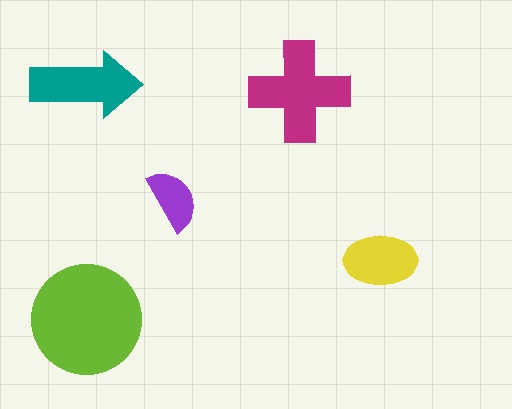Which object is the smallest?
The purple semicircle.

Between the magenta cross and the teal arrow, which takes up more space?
The magenta cross.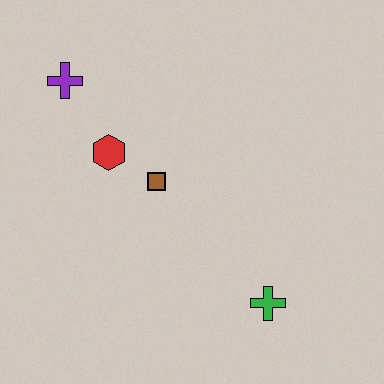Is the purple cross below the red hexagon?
No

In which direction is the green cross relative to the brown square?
The green cross is below the brown square.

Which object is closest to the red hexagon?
The brown square is closest to the red hexagon.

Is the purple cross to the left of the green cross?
Yes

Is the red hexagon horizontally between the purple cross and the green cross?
Yes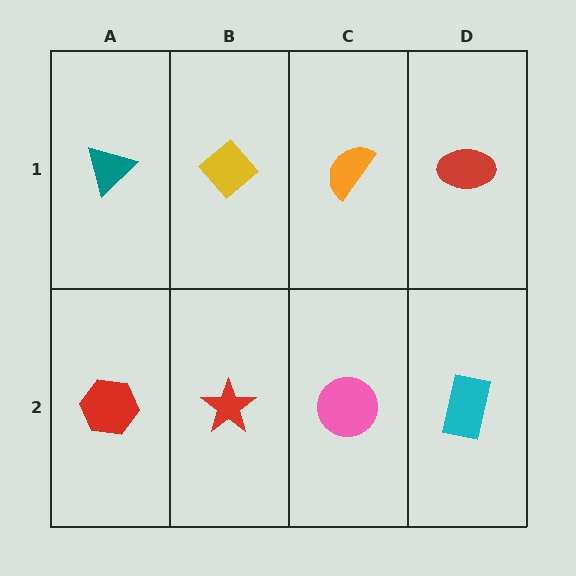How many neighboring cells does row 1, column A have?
2.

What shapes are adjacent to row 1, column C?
A pink circle (row 2, column C), a yellow diamond (row 1, column B), a red ellipse (row 1, column D).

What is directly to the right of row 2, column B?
A pink circle.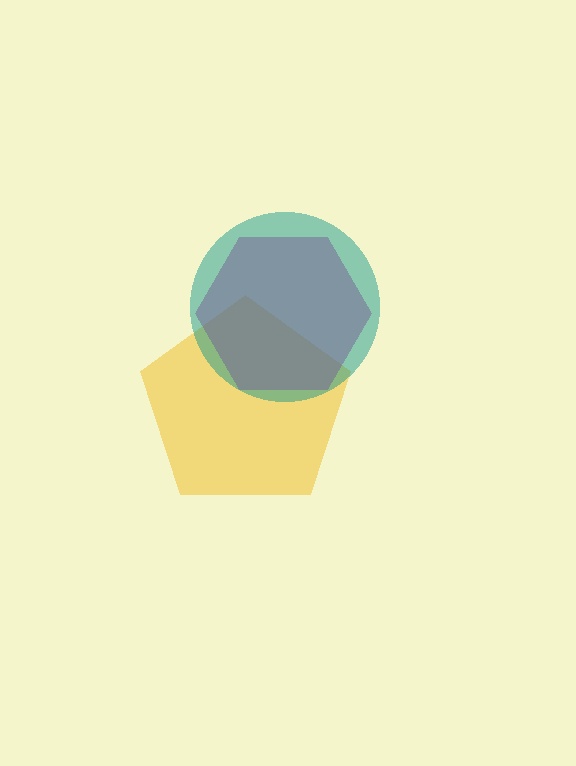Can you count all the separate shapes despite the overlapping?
Yes, there are 3 separate shapes.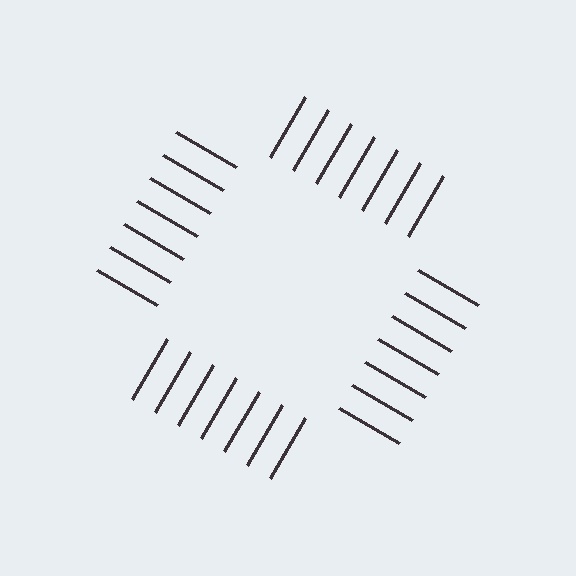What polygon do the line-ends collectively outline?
An illusory square — the line segments terminate on its edges but no continuous stroke is drawn.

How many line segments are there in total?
28 — 7 along each of the 4 edges.